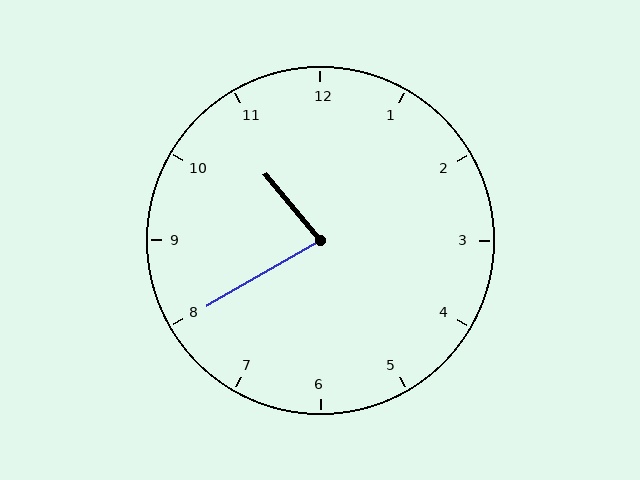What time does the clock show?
10:40.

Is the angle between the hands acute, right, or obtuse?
It is acute.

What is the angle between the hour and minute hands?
Approximately 80 degrees.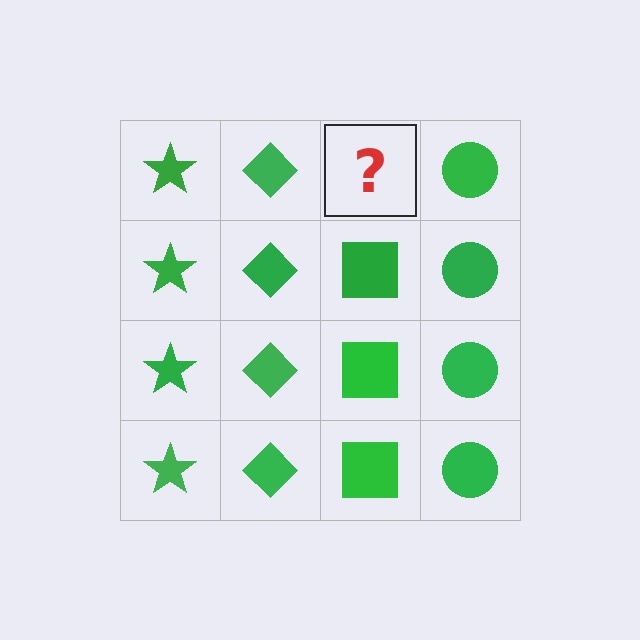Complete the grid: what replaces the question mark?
The question mark should be replaced with a green square.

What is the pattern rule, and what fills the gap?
The rule is that each column has a consistent shape. The gap should be filled with a green square.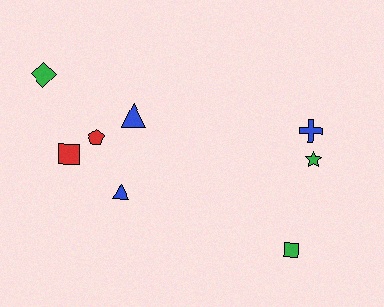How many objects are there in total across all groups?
There are 8 objects.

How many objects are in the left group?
There are 5 objects.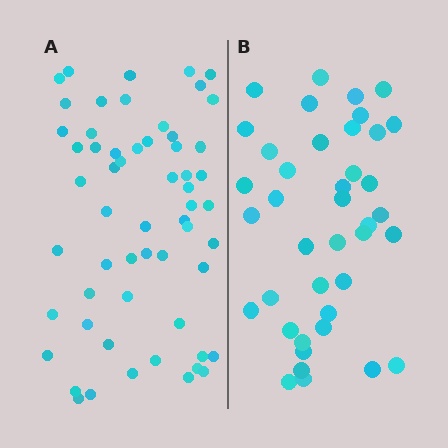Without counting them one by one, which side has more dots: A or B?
Region A (the left region) has more dots.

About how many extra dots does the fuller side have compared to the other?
Region A has approximately 20 more dots than region B.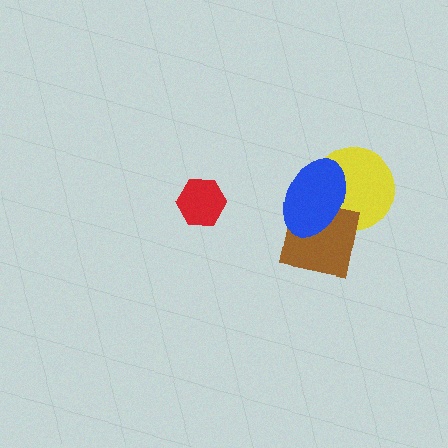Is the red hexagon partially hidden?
No, no other shape covers it.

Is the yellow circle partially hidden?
Yes, it is partially covered by another shape.